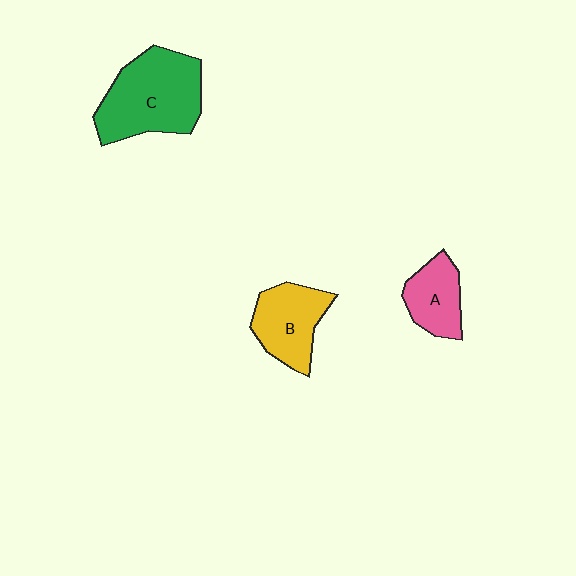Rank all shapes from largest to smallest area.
From largest to smallest: C (green), B (yellow), A (pink).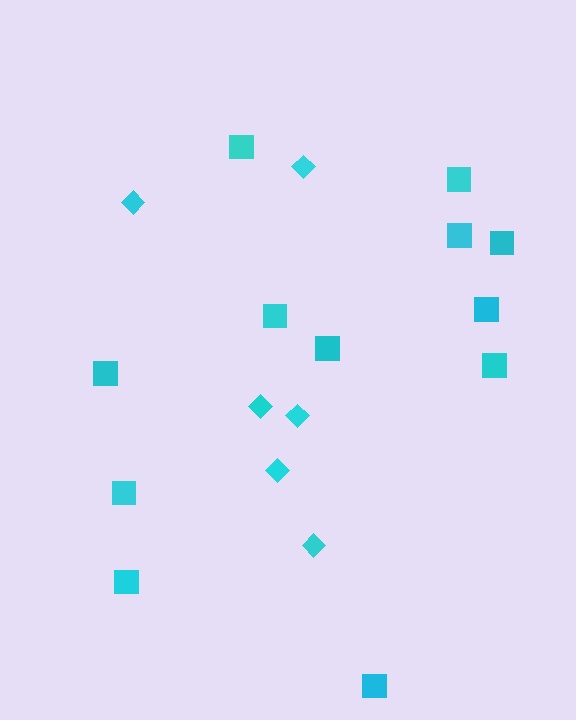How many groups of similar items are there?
There are 2 groups: one group of squares (12) and one group of diamonds (6).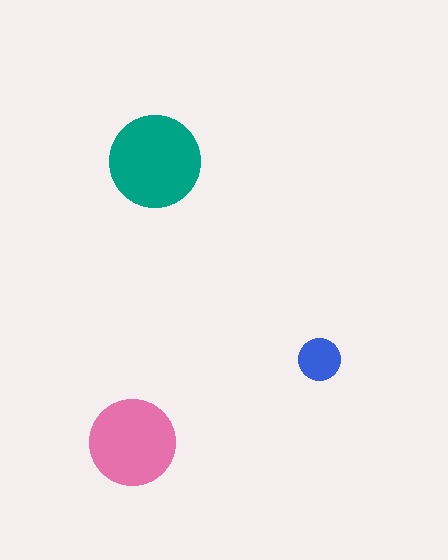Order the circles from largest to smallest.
the teal one, the pink one, the blue one.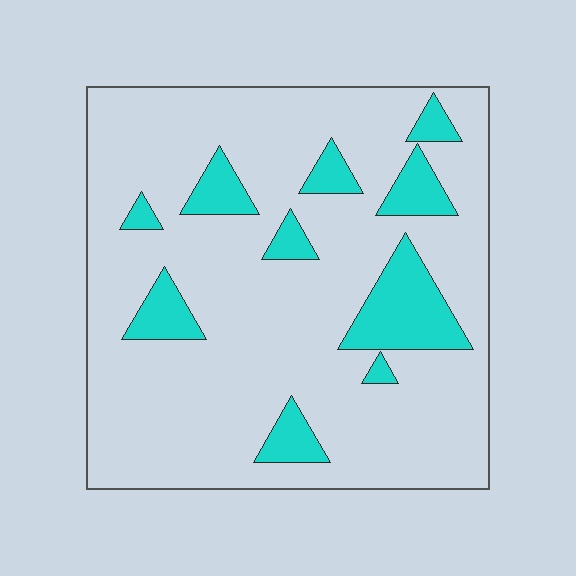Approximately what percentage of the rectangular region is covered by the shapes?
Approximately 15%.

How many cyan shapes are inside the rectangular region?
10.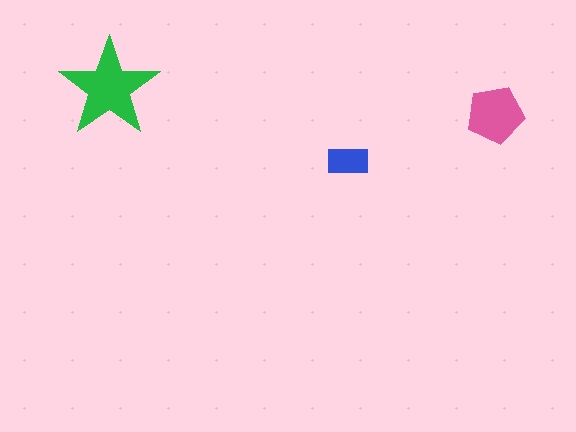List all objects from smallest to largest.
The blue rectangle, the pink pentagon, the green star.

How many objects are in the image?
There are 3 objects in the image.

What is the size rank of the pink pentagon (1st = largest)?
2nd.